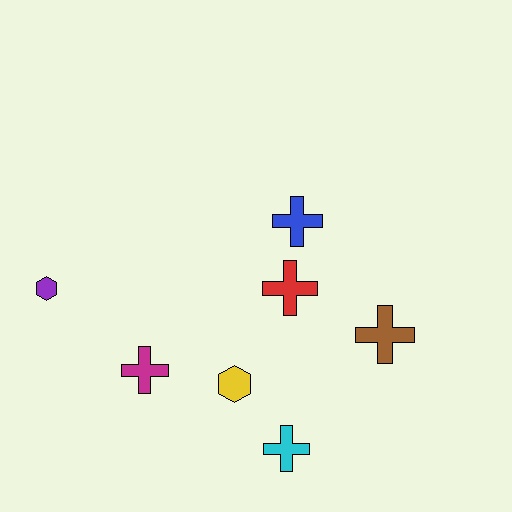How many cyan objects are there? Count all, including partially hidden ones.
There is 1 cyan object.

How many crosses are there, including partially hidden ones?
There are 5 crosses.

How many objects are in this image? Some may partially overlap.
There are 7 objects.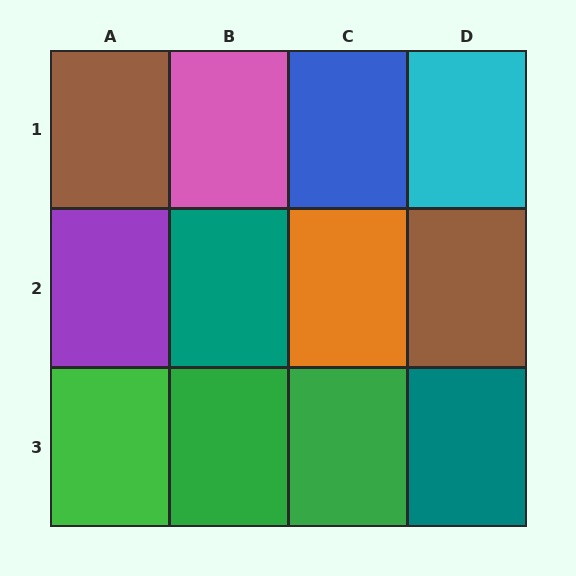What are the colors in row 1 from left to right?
Brown, pink, blue, cyan.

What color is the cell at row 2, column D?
Brown.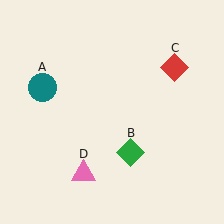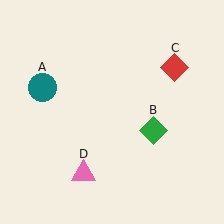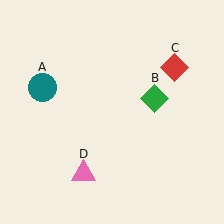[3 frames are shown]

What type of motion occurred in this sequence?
The green diamond (object B) rotated counterclockwise around the center of the scene.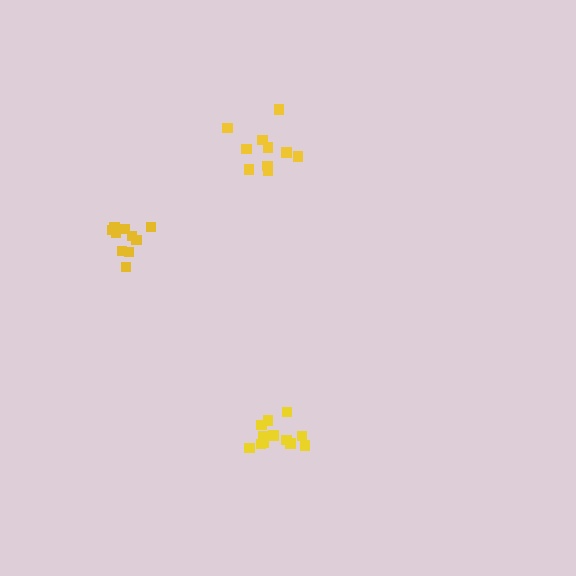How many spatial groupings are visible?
There are 3 spatial groupings.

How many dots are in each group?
Group 1: 10 dots, Group 2: 12 dots, Group 3: 10 dots (32 total).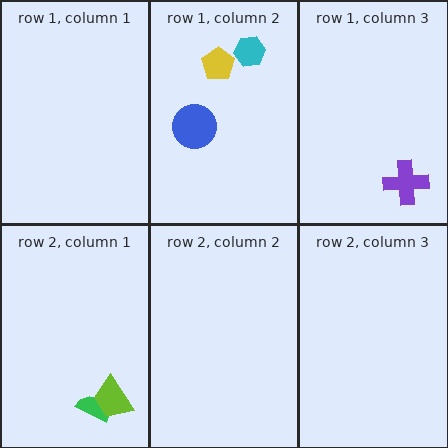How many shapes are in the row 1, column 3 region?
1.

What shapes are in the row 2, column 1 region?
The green semicircle, the lime trapezoid.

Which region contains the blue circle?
The row 1, column 2 region.